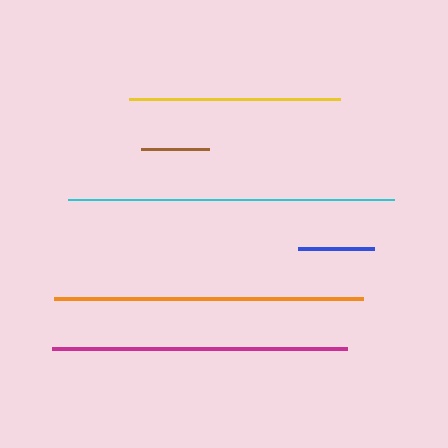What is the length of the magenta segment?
The magenta segment is approximately 295 pixels long.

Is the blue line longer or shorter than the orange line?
The orange line is longer than the blue line.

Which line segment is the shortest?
The brown line is the shortest at approximately 68 pixels.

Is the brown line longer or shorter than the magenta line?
The magenta line is longer than the brown line.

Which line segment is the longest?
The cyan line is the longest at approximately 326 pixels.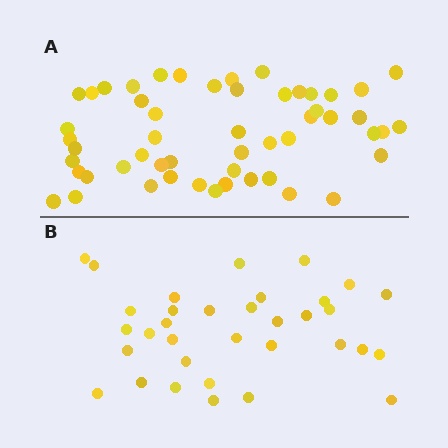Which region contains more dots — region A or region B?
Region A (the top region) has more dots.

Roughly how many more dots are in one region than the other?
Region A has approximately 20 more dots than region B.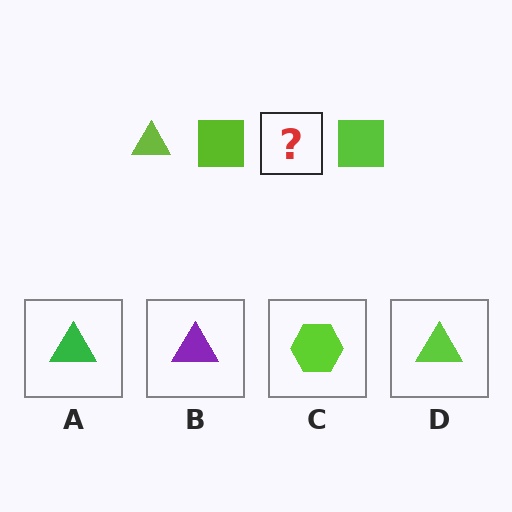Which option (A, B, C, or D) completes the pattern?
D.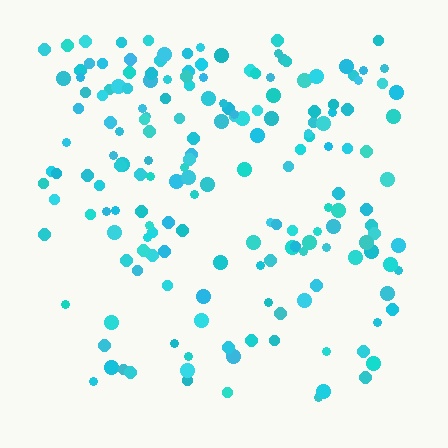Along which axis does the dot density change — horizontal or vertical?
Vertical.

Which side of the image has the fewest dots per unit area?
The bottom.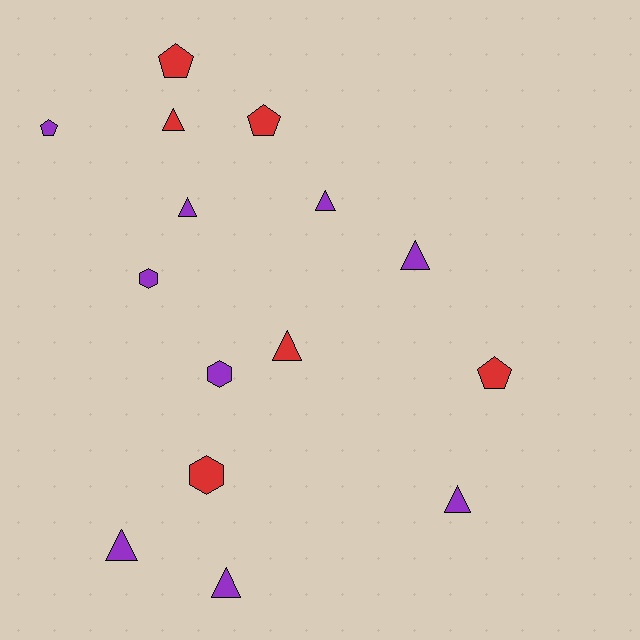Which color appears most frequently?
Purple, with 9 objects.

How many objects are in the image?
There are 15 objects.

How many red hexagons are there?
There is 1 red hexagon.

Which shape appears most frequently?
Triangle, with 8 objects.